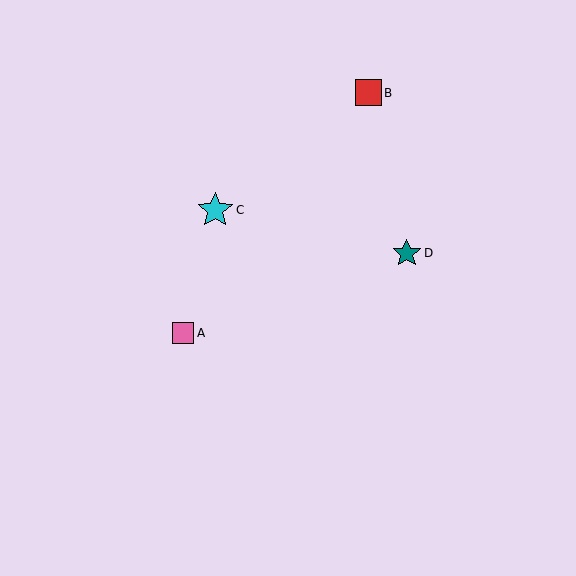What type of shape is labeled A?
Shape A is a pink square.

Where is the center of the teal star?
The center of the teal star is at (407, 253).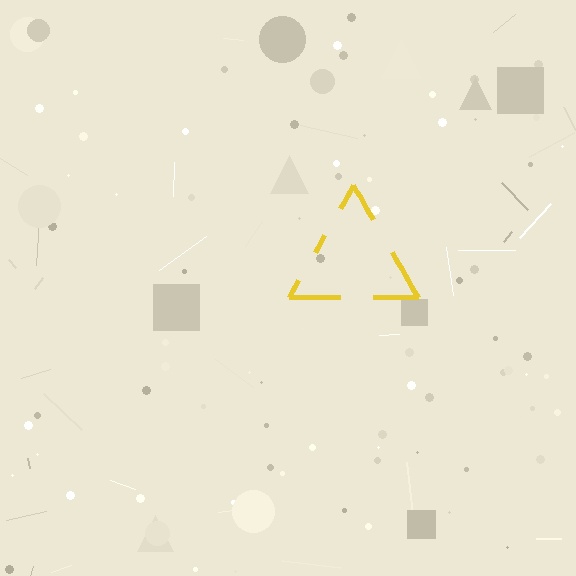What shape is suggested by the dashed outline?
The dashed outline suggests a triangle.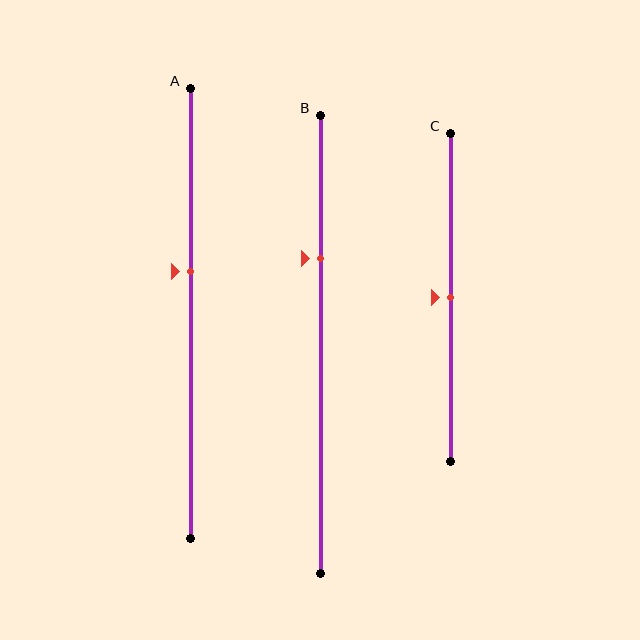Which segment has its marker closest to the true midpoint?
Segment C has its marker closest to the true midpoint.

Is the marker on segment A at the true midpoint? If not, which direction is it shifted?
No, the marker on segment A is shifted upward by about 9% of the segment length.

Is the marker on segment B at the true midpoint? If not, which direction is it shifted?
No, the marker on segment B is shifted upward by about 19% of the segment length.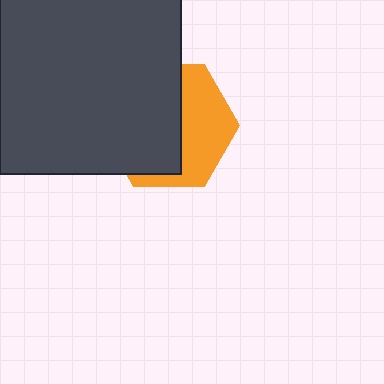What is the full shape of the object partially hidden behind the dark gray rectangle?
The partially hidden object is an orange hexagon.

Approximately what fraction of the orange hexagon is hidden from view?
Roughly 57% of the orange hexagon is hidden behind the dark gray rectangle.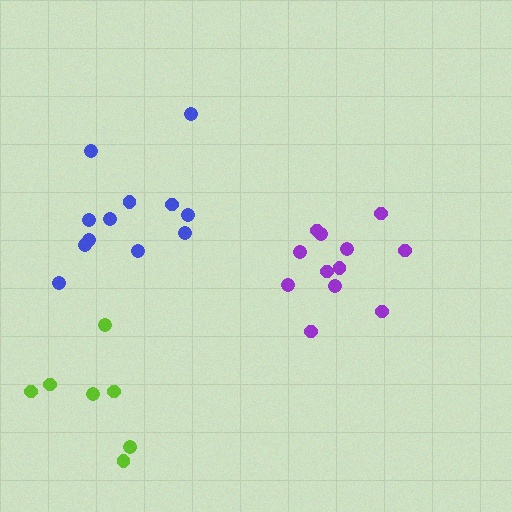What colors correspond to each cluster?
The clusters are colored: blue, purple, lime.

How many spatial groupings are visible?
There are 3 spatial groupings.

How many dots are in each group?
Group 1: 12 dots, Group 2: 12 dots, Group 3: 7 dots (31 total).